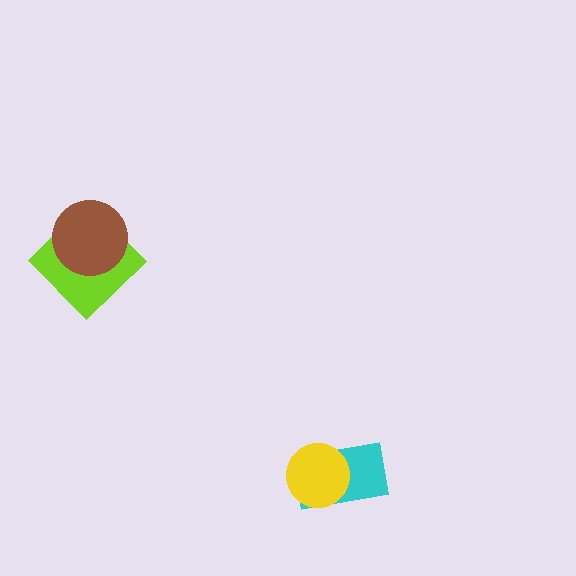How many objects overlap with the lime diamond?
1 object overlaps with the lime diamond.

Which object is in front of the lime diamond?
The brown circle is in front of the lime diamond.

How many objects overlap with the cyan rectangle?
1 object overlaps with the cyan rectangle.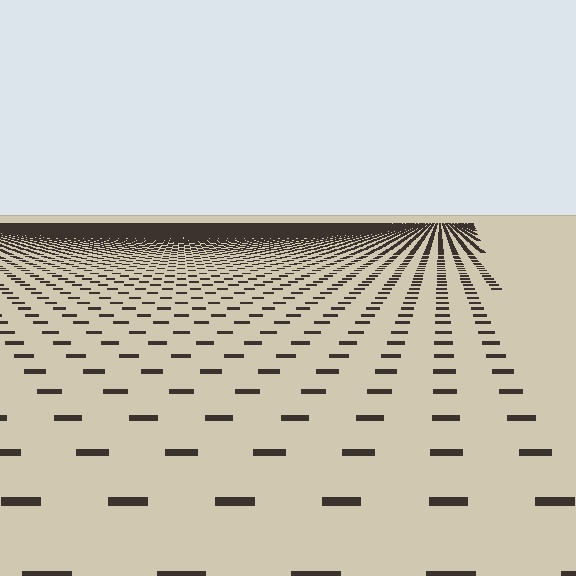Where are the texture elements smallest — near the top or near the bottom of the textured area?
Near the top.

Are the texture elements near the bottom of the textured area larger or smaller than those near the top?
Larger. Near the bottom, elements are closer to the viewer and appear at a bigger on-screen size.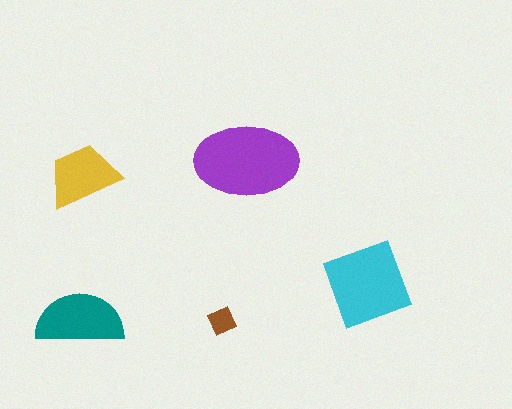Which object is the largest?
The purple ellipse.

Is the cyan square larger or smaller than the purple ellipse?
Smaller.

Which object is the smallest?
The brown diamond.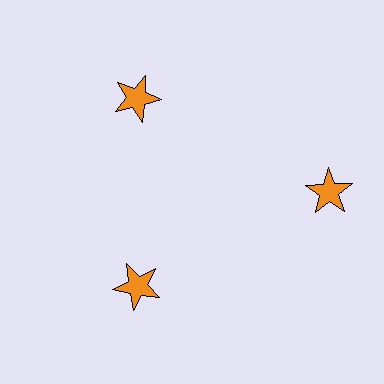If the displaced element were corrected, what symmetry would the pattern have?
It would have 3-fold rotational symmetry — the pattern would map onto itself every 120 degrees.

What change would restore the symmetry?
The symmetry would be restored by moving it inward, back onto the ring so that all 3 stars sit at equal angles and equal distance from the center.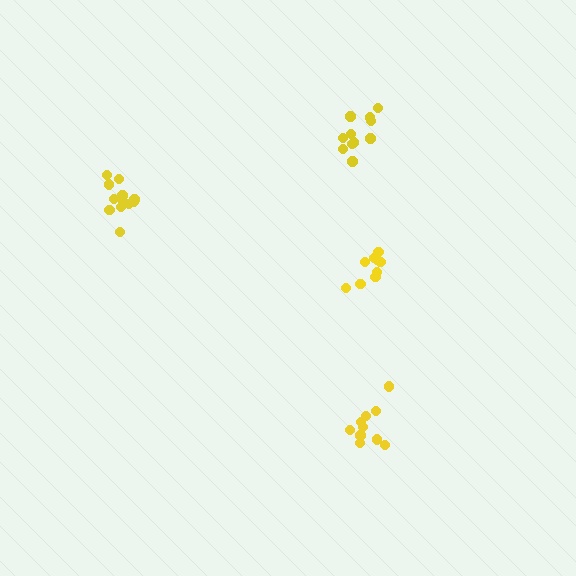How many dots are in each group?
Group 1: 9 dots, Group 2: 12 dots, Group 3: 10 dots, Group 4: 11 dots (42 total).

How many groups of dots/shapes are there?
There are 4 groups.